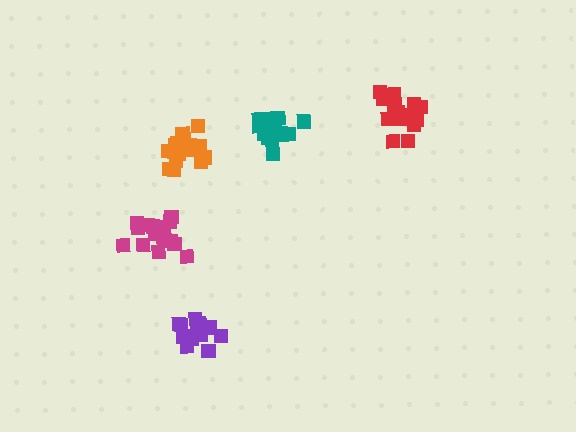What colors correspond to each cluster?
The clusters are colored: magenta, teal, orange, red, purple.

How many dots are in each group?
Group 1: 19 dots, Group 2: 15 dots, Group 3: 19 dots, Group 4: 18 dots, Group 5: 14 dots (85 total).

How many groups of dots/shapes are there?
There are 5 groups.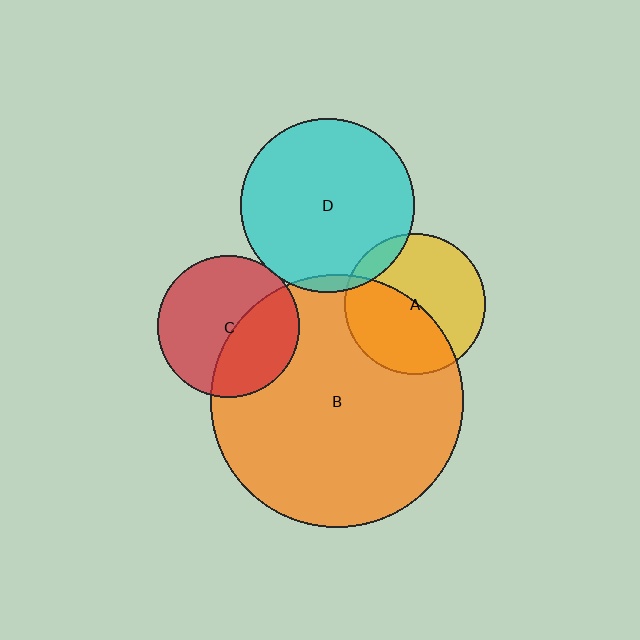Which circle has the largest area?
Circle B (orange).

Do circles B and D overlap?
Yes.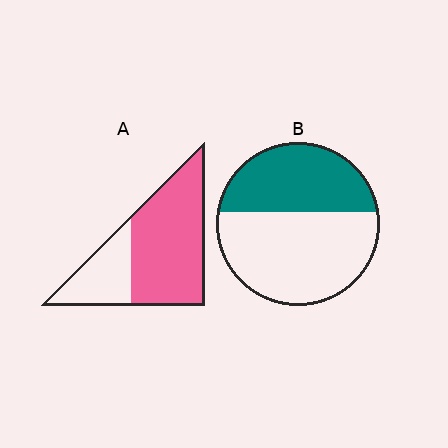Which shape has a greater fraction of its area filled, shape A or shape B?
Shape A.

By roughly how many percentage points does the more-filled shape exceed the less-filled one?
By roughly 30 percentage points (A over B).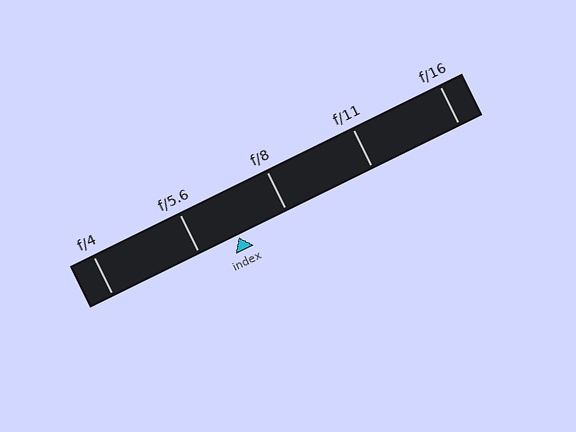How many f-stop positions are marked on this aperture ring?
There are 5 f-stop positions marked.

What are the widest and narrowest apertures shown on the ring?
The widest aperture shown is f/4 and the narrowest is f/16.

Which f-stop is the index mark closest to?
The index mark is closest to f/5.6.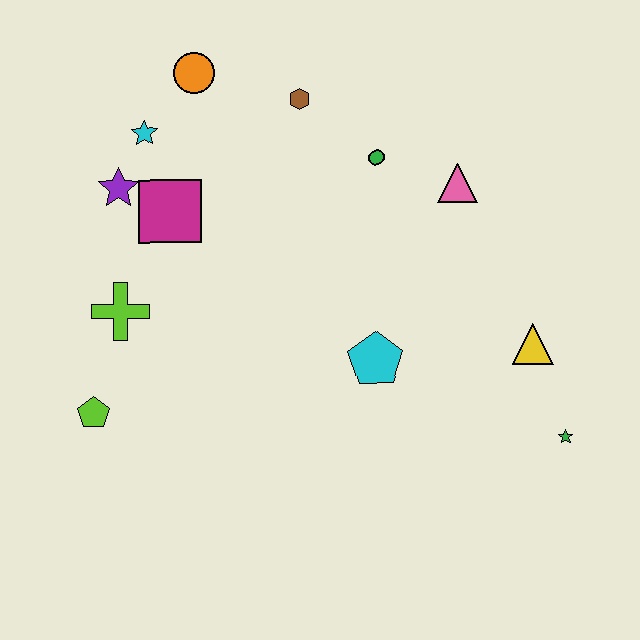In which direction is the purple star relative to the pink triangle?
The purple star is to the left of the pink triangle.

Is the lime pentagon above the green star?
Yes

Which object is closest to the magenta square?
The purple star is closest to the magenta square.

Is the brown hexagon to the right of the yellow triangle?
No